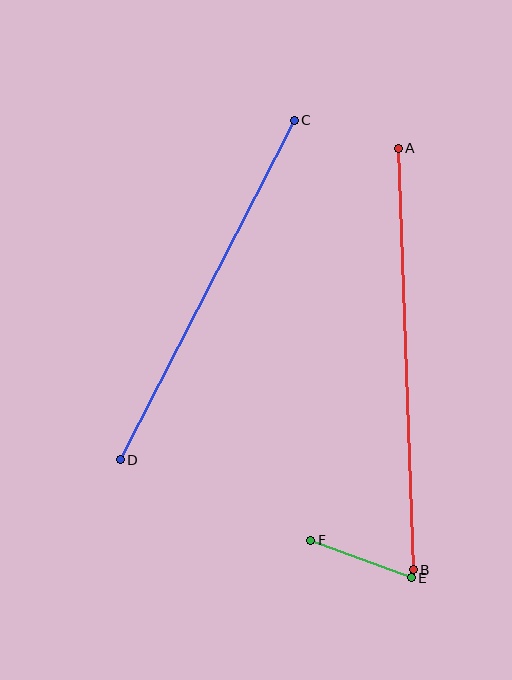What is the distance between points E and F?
The distance is approximately 107 pixels.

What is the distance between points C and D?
The distance is approximately 382 pixels.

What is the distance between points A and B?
The distance is approximately 422 pixels.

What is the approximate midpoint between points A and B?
The midpoint is at approximately (406, 359) pixels.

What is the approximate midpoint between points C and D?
The midpoint is at approximately (207, 290) pixels.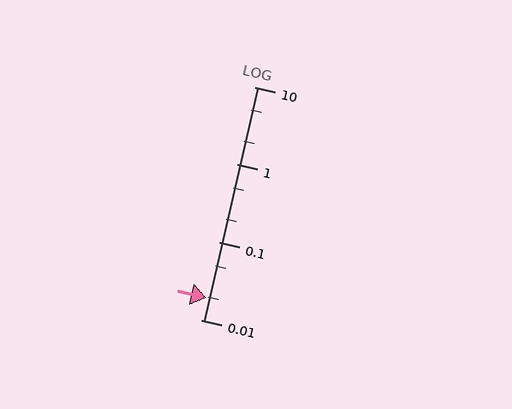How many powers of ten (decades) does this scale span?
The scale spans 3 decades, from 0.01 to 10.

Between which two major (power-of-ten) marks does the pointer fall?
The pointer is between 0.01 and 0.1.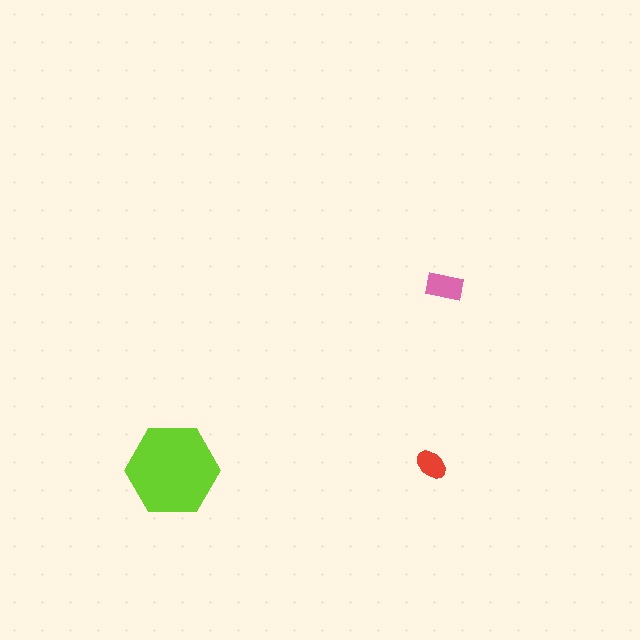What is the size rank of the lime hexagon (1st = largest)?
1st.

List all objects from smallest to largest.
The red ellipse, the pink rectangle, the lime hexagon.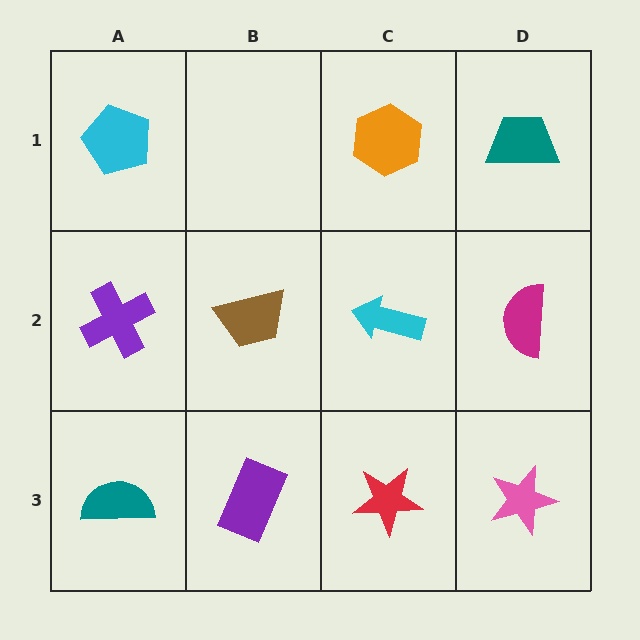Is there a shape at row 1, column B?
No, that cell is empty.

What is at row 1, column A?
A cyan pentagon.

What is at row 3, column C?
A red star.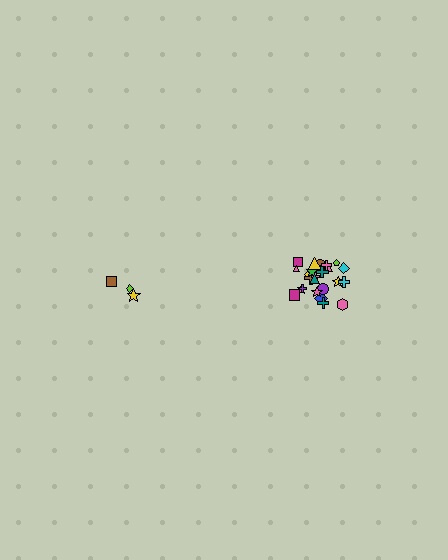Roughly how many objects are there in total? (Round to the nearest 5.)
Roughly 30 objects in total.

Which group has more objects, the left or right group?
The right group.